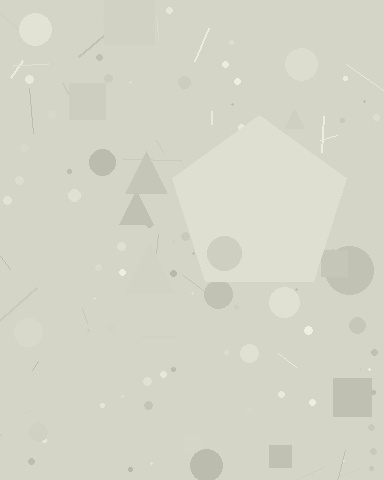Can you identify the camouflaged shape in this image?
The camouflaged shape is a pentagon.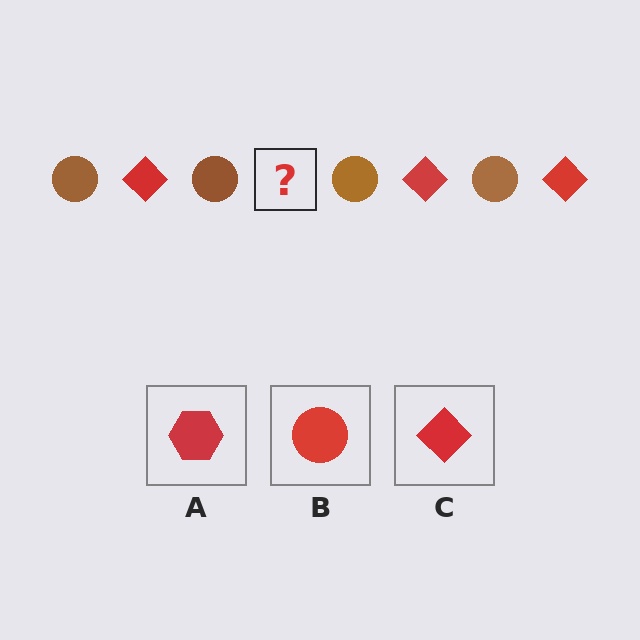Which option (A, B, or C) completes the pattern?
C.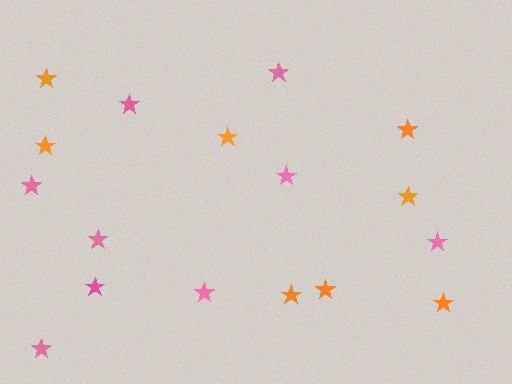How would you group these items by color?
There are 2 groups: one group of orange stars (8) and one group of pink stars (9).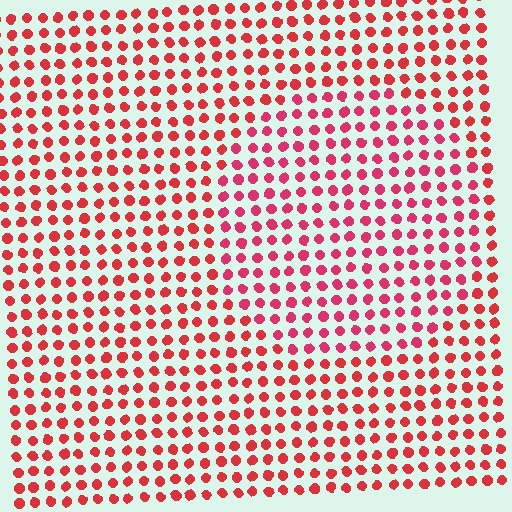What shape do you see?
I see a circle.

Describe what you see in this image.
The image is filled with small red elements in a uniform arrangement. A circle-shaped region is visible where the elements are tinted to a slightly different hue, forming a subtle color boundary.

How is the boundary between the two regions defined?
The boundary is defined purely by a slight shift in hue (about 17 degrees). Spacing, size, and orientation are identical on both sides.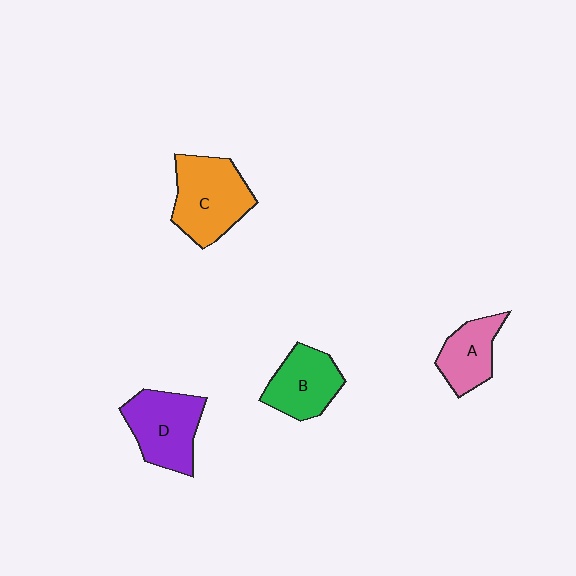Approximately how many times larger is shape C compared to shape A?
Approximately 1.6 times.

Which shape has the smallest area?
Shape A (pink).